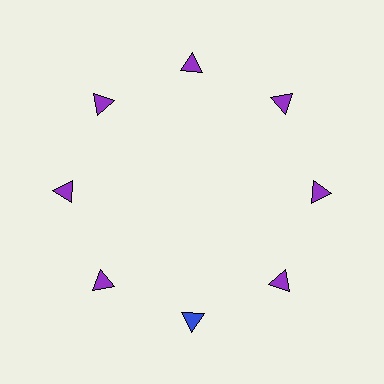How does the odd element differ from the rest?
It has a different color: blue instead of purple.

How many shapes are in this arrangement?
There are 8 shapes arranged in a ring pattern.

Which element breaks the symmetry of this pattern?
The blue triangle at roughly the 6 o'clock position breaks the symmetry. All other shapes are purple triangles.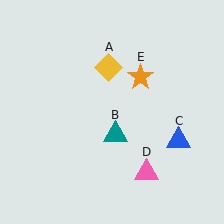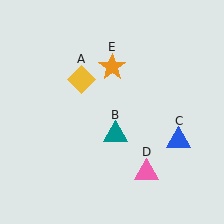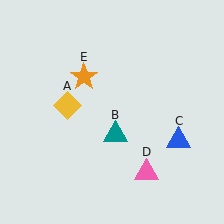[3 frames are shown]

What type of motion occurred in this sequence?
The yellow diamond (object A), orange star (object E) rotated counterclockwise around the center of the scene.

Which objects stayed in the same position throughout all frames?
Teal triangle (object B) and blue triangle (object C) and pink triangle (object D) remained stationary.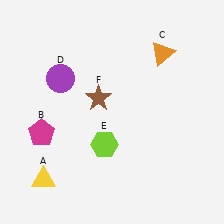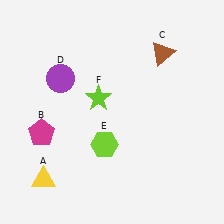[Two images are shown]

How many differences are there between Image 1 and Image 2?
There are 2 differences between the two images.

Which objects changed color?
C changed from orange to brown. F changed from brown to lime.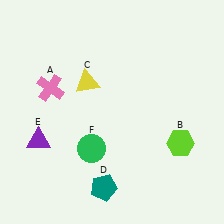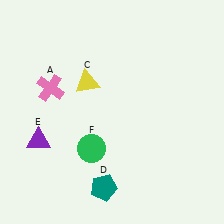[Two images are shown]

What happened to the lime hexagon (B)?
The lime hexagon (B) was removed in Image 2. It was in the bottom-right area of Image 1.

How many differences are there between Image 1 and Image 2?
There is 1 difference between the two images.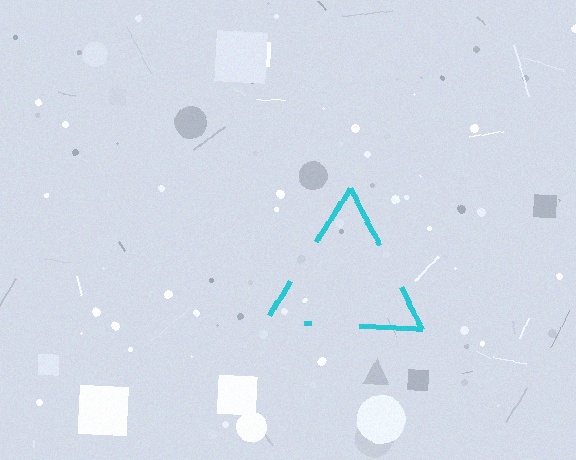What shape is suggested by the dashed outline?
The dashed outline suggests a triangle.